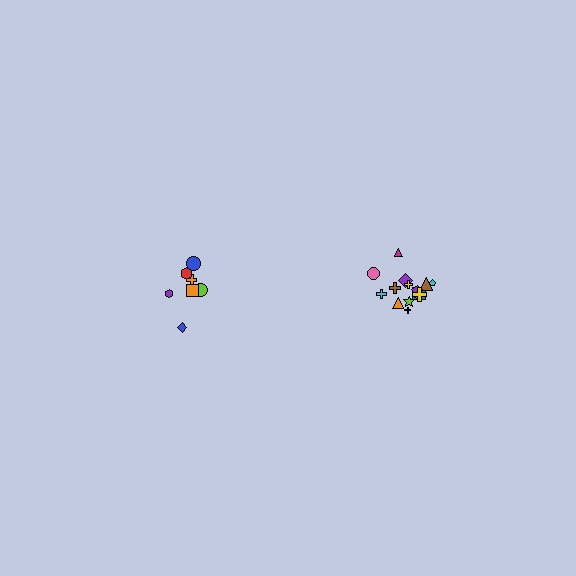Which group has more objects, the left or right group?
The right group.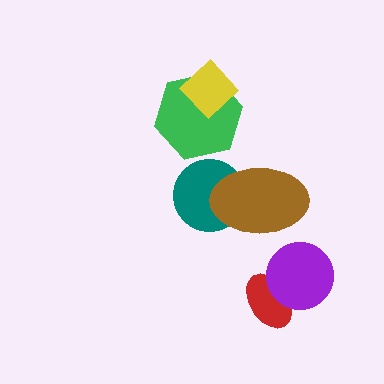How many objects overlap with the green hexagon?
1 object overlaps with the green hexagon.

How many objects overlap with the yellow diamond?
1 object overlaps with the yellow diamond.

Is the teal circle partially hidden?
Yes, it is partially covered by another shape.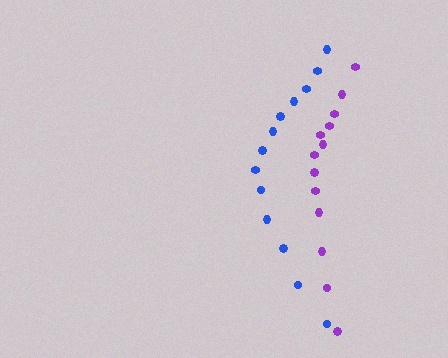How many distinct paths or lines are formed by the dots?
There are 2 distinct paths.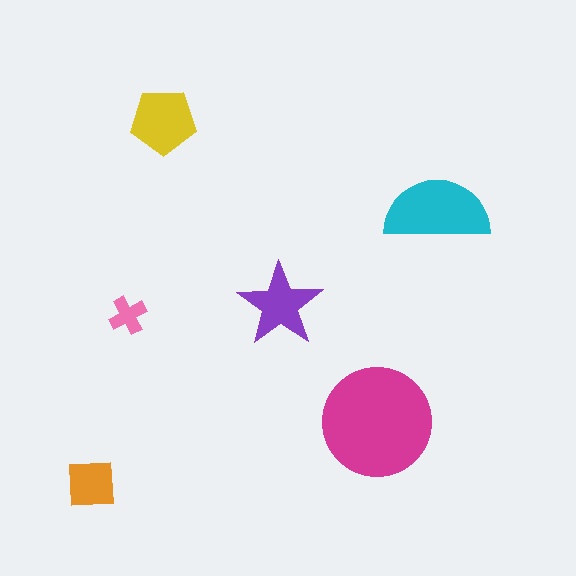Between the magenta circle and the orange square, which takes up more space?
The magenta circle.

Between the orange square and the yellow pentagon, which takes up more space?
The yellow pentagon.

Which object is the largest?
The magenta circle.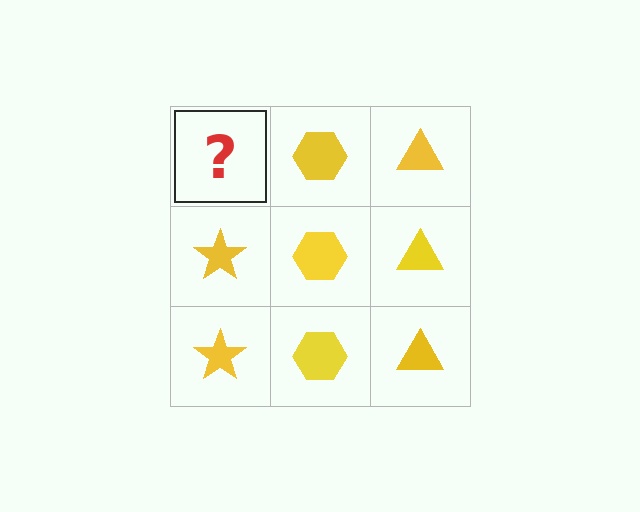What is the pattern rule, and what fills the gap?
The rule is that each column has a consistent shape. The gap should be filled with a yellow star.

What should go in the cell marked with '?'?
The missing cell should contain a yellow star.